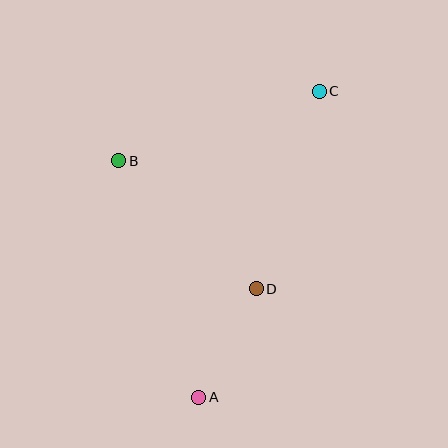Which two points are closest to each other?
Points A and D are closest to each other.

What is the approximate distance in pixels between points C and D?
The distance between C and D is approximately 207 pixels.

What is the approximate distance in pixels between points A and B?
The distance between A and B is approximately 250 pixels.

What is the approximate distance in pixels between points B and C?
The distance between B and C is approximately 212 pixels.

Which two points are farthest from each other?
Points A and C are farthest from each other.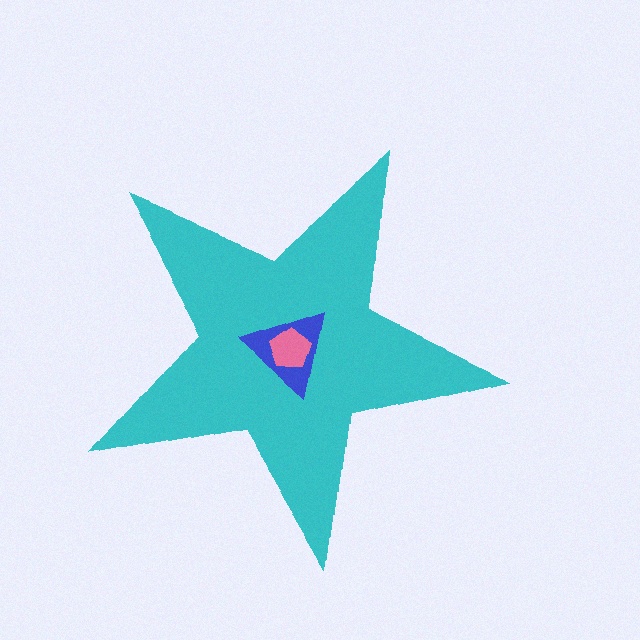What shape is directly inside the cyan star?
The blue triangle.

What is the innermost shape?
The pink pentagon.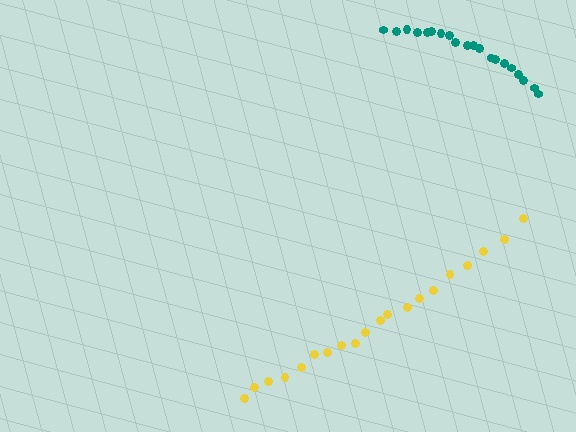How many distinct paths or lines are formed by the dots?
There are 2 distinct paths.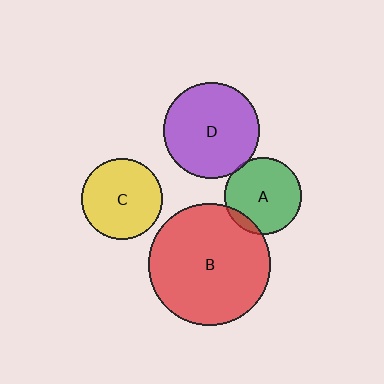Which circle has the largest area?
Circle B (red).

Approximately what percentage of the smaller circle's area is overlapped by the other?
Approximately 10%.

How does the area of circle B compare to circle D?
Approximately 1.6 times.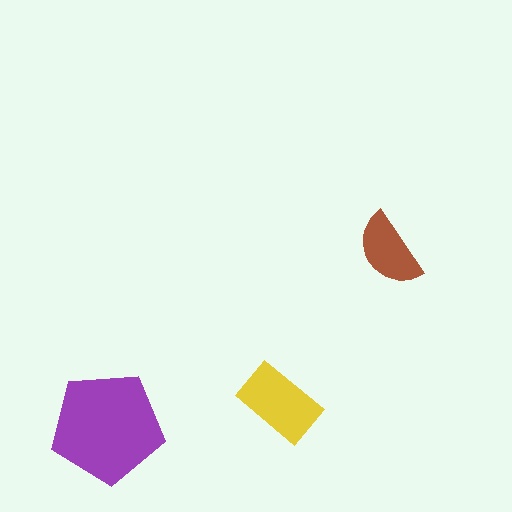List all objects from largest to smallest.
The purple pentagon, the yellow rectangle, the brown semicircle.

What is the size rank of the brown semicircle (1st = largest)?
3rd.